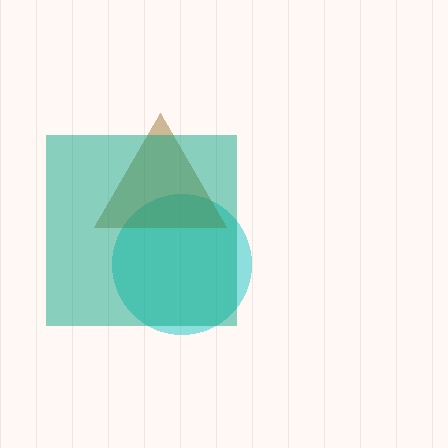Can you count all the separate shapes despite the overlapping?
Yes, there are 3 separate shapes.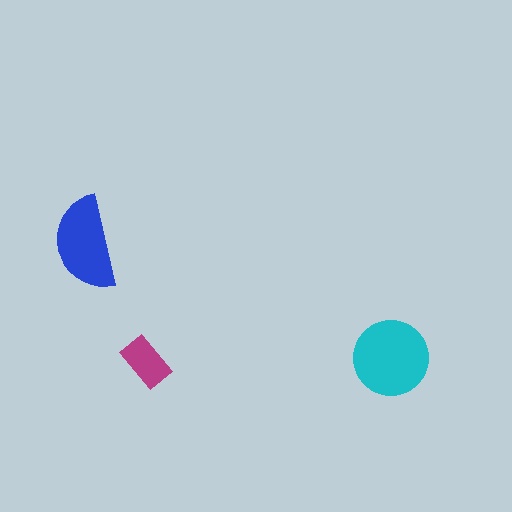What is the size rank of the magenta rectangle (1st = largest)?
3rd.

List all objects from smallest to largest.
The magenta rectangle, the blue semicircle, the cyan circle.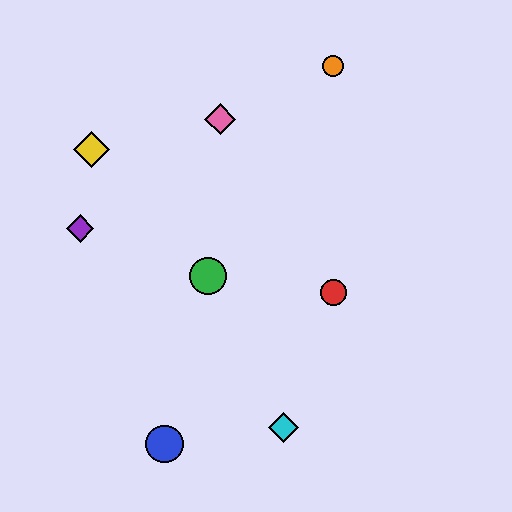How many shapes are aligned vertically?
2 shapes (the red circle, the orange circle) are aligned vertically.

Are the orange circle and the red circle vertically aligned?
Yes, both are at x≈333.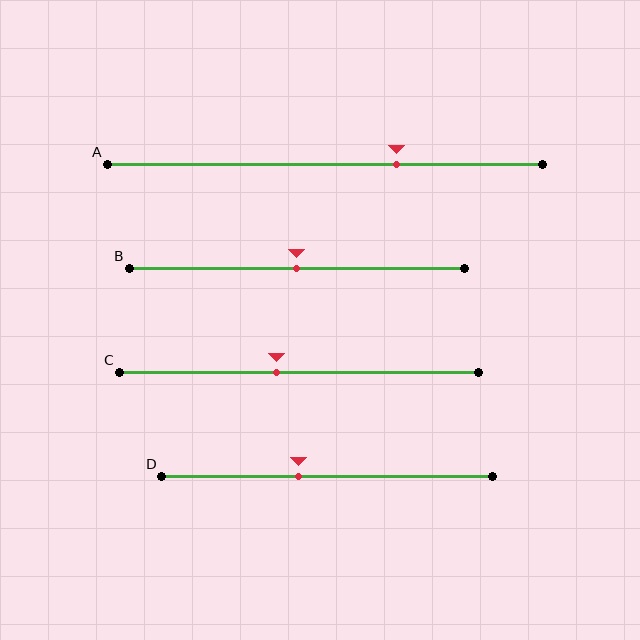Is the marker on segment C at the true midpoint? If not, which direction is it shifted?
No, the marker on segment C is shifted to the left by about 6% of the segment length.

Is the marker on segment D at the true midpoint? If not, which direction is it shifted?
No, the marker on segment D is shifted to the left by about 9% of the segment length.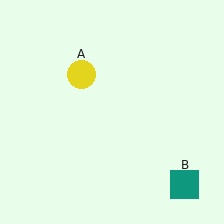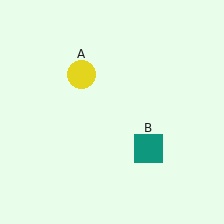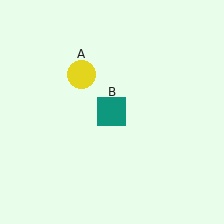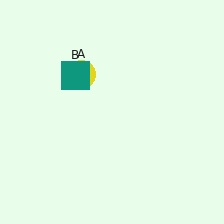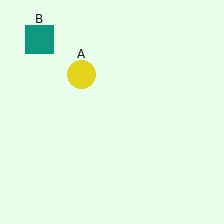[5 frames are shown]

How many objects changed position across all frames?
1 object changed position: teal square (object B).